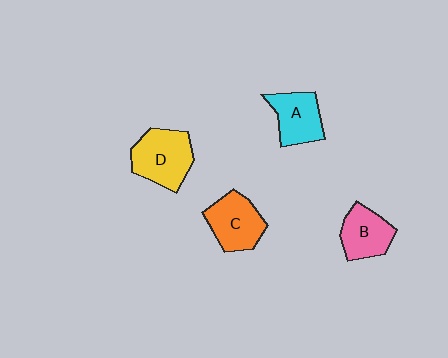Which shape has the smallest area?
Shape B (pink).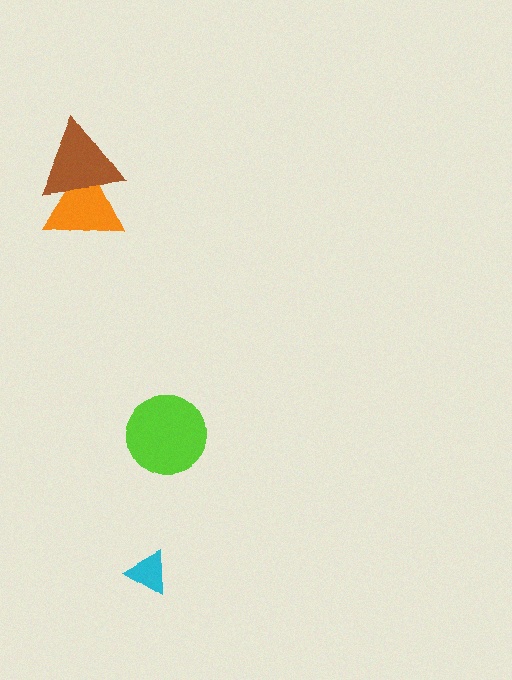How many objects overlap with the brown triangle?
1 object overlaps with the brown triangle.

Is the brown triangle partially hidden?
No, no other shape covers it.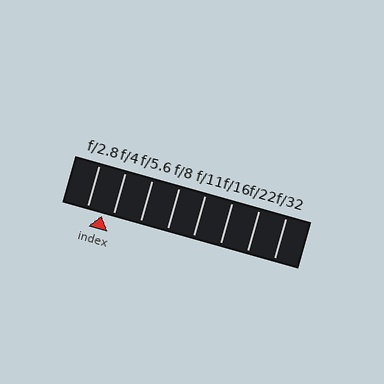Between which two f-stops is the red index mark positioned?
The index mark is between f/2.8 and f/4.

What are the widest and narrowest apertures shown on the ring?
The widest aperture shown is f/2.8 and the narrowest is f/32.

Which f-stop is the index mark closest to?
The index mark is closest to f/4.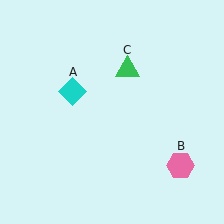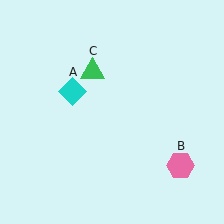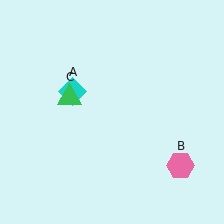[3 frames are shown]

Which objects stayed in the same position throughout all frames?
Cyan diamond (object A) and pink hexagon (object B) remained stationary.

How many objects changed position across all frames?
1 object changed position: green triangle (object C).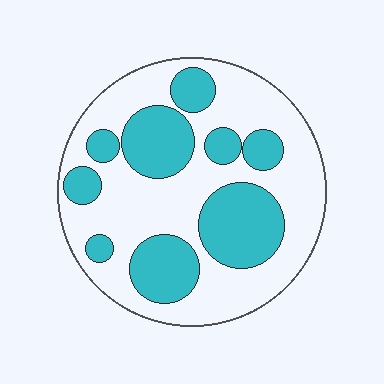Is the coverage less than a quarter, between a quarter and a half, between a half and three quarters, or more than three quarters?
Between a quarter and a half.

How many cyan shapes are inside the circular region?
9.